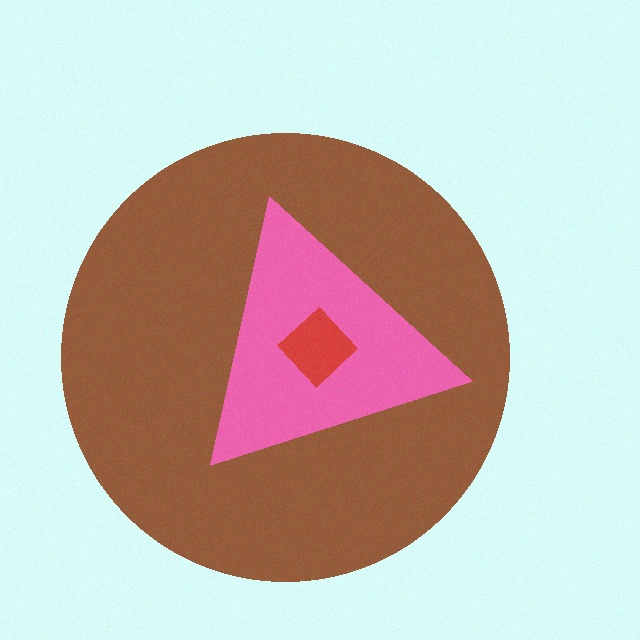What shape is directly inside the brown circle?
The pink triangle.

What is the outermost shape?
The brown circle.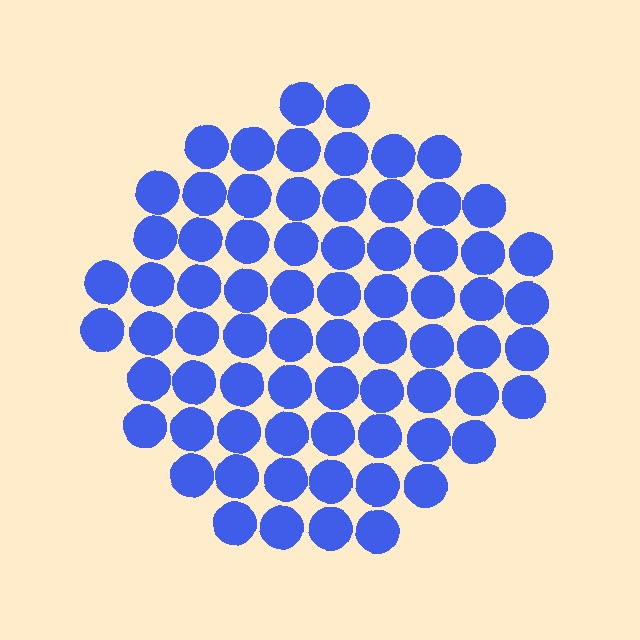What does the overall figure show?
The overall figure shows a circle.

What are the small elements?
The small elements are circles.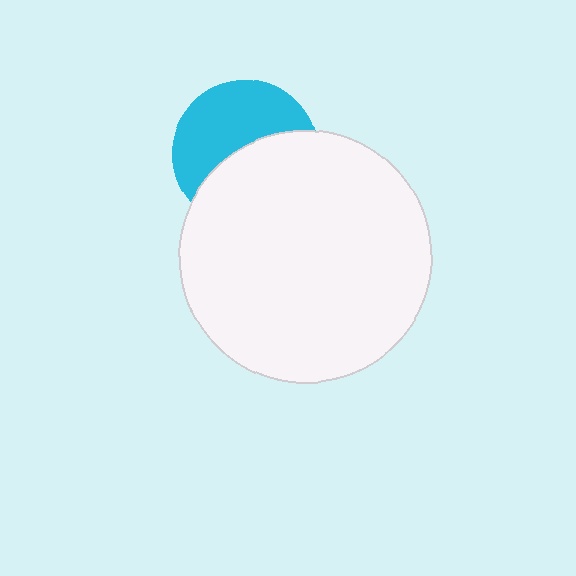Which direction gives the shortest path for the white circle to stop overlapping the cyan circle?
Moving down gives the shortest separation.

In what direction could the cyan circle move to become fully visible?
The cyan circle could move up. That would shift it out from behind the white circle entirely.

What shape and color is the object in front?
The object in front is a white circle.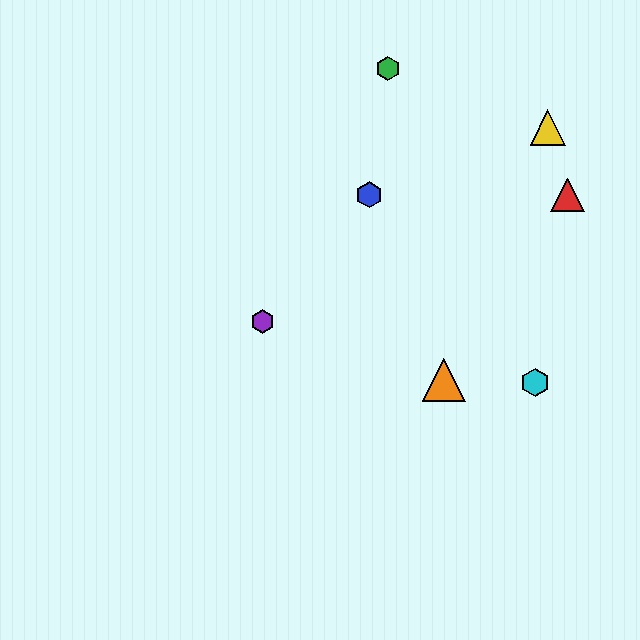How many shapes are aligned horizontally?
2 shapes (the red triangle, the blue hexagon) are aligned horizontally.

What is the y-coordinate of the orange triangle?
The orange triangle is at y≈380.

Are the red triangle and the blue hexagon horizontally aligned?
Yes, both are at y≈195.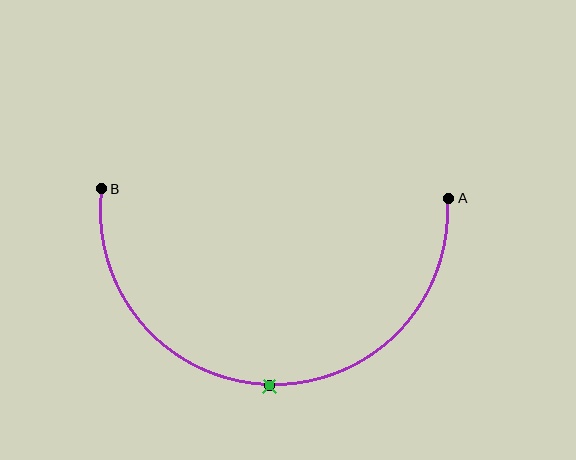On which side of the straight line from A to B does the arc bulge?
The arc bulges below the straight line connecting A and B.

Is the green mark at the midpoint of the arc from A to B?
Yes. The green mark lies on the arc at equal arc-length from both A and B — it is the arc midpoint.